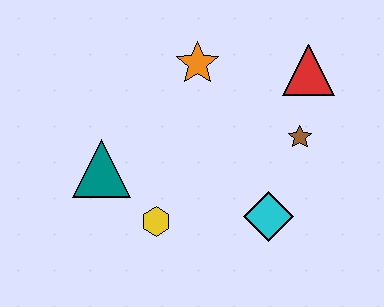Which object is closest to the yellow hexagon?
The teal triangle is closest to the yellow hexagon.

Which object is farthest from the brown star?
The teal triangle is farthest from the brown star.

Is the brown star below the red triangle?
Yes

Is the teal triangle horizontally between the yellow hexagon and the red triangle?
No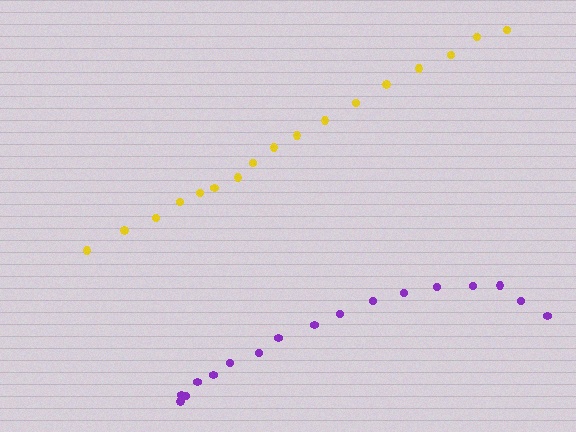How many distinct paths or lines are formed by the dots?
There are 2 distinct paths.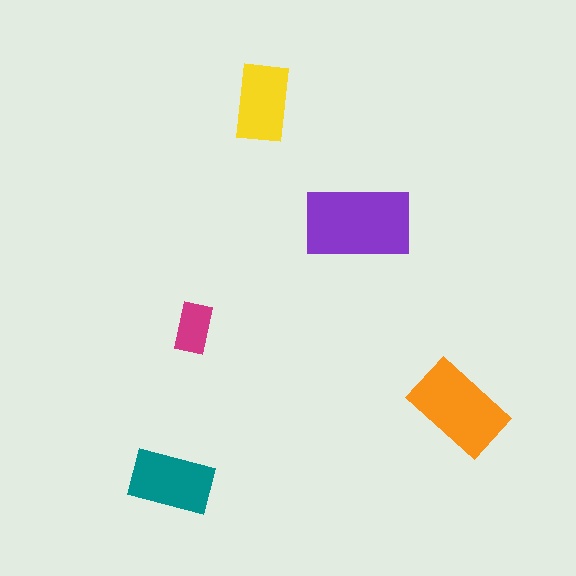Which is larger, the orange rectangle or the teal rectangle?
The orange one.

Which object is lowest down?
The teal rectangle is bottommost.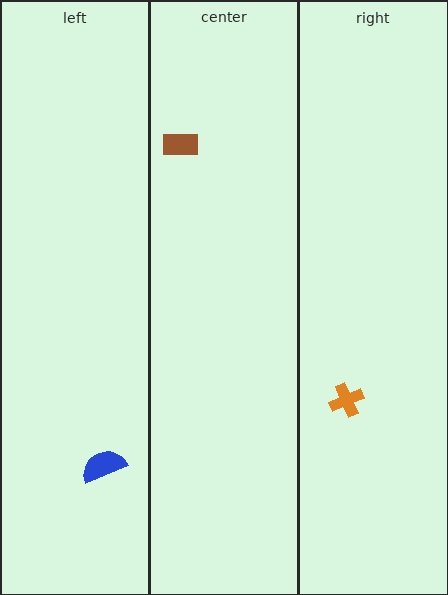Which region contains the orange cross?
The right region.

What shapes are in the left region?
The blue semicircle.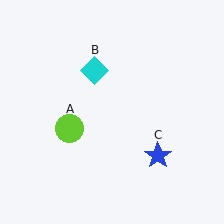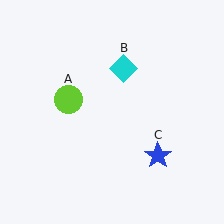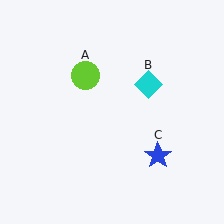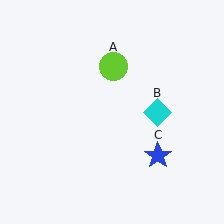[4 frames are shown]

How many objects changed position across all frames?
2 objects changed position: lime circle (object A), cyan diamond (object B).